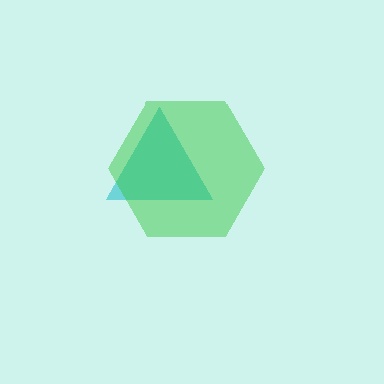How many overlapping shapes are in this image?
There are 2 overlapping shapes in the image.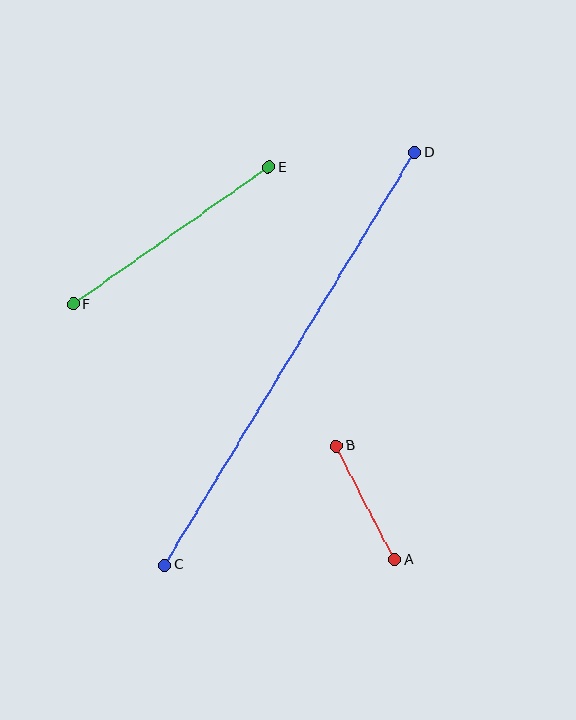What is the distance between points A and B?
The distance is approximately 128 pixels.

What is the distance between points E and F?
The distance is approximately 239 pixels.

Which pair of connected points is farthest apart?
Points C and D are farthest apart.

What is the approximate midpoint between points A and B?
The midpoint is at approximately (365, 503) pixels.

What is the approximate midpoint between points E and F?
The midpoint is at approximately (171, 236) pixels.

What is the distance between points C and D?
The distance is approximately 482 pixels.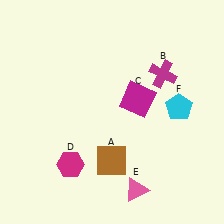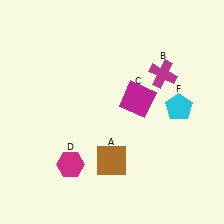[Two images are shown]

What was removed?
The pink triangle (E) was removed in Image 2.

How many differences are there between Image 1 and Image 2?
There is 1 difference between the two images.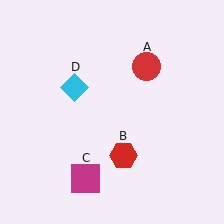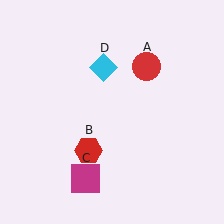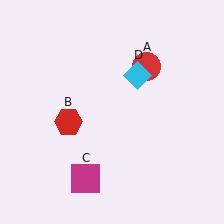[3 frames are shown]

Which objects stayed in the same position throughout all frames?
Red circle (object A) and magenta square (object C) remained stationary.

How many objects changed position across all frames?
2 objects changed position: red hexagon (object B), cyan diamond (object D).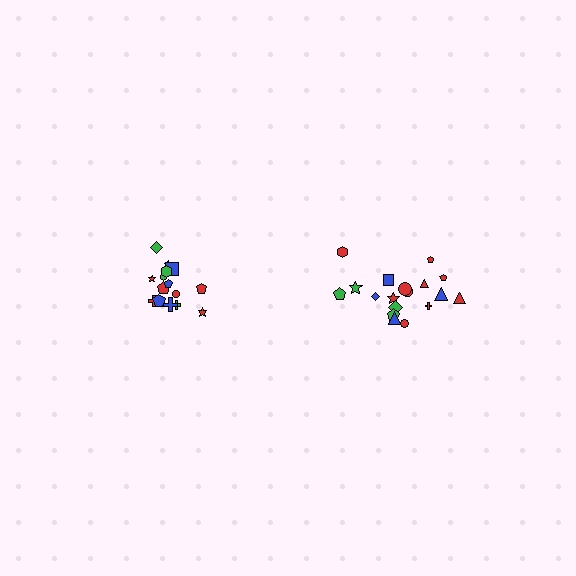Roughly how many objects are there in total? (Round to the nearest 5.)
Roughly 35 objects in total.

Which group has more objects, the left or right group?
The right group.